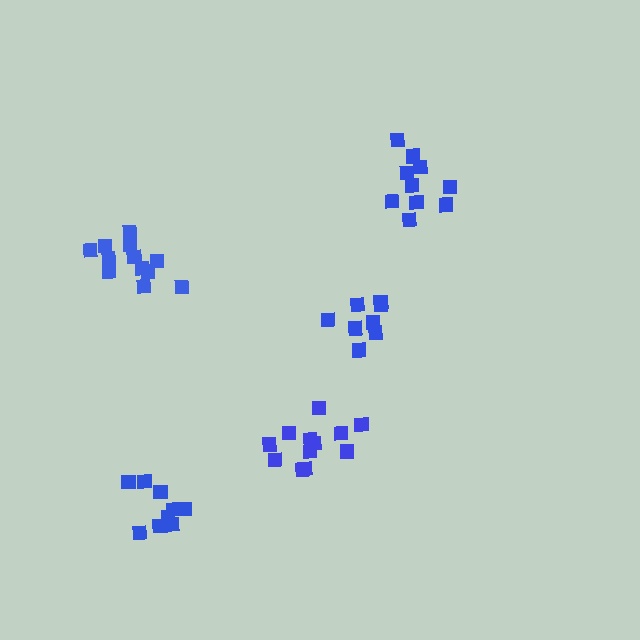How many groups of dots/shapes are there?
There are 5 groups.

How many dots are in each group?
Group 1: 13 dots, Group 2: 10 dots, Group 3: 12 dots, Group 4: 8 dots, Group 5: 9 dots (52 total).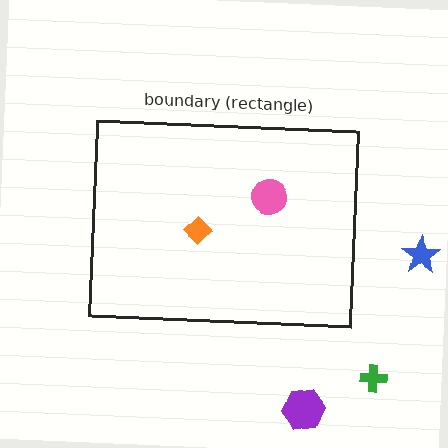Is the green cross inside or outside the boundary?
Outside.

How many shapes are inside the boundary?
2 inside, 3 outside.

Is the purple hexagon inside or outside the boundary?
Outside.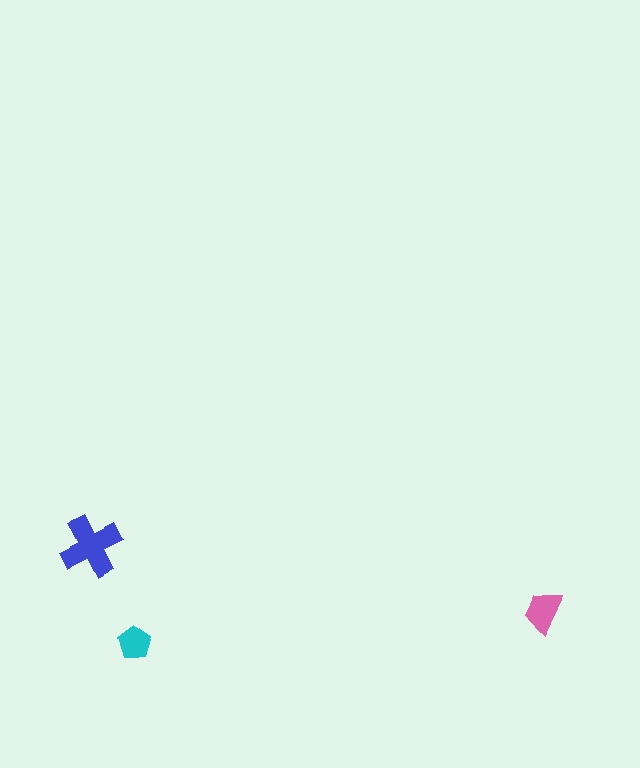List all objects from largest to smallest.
The blue cross, the pink trapezoid, the cyan pentagon.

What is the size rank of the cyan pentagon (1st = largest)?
3rd.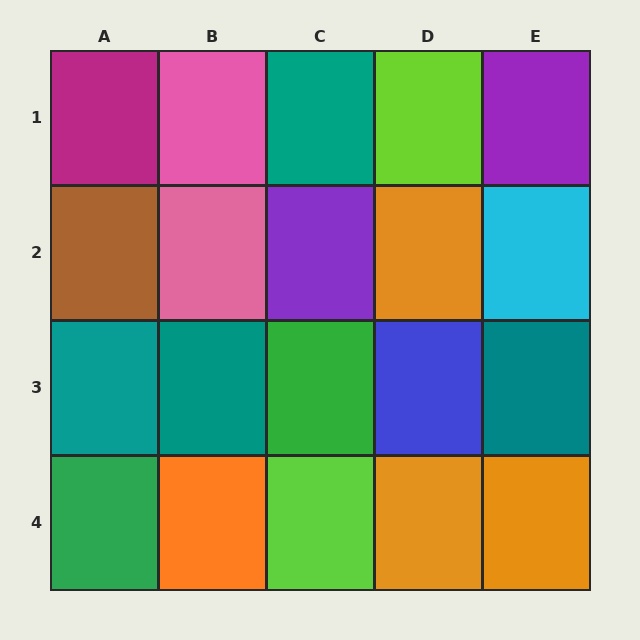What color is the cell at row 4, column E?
Orange.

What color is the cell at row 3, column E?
Teal.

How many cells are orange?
4 cells are orange.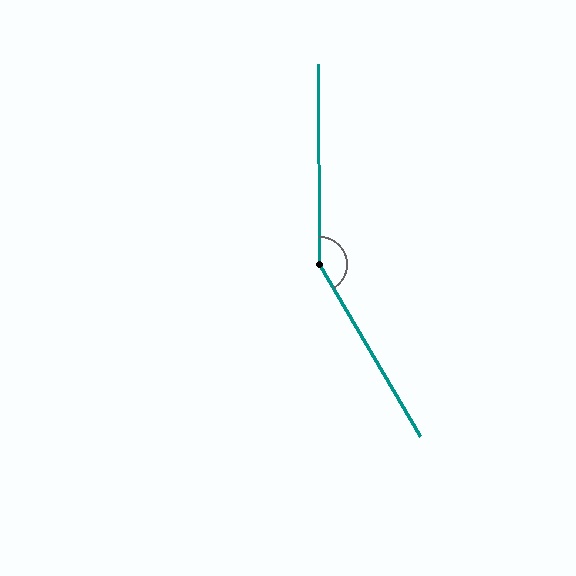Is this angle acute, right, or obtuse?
It is obtuse.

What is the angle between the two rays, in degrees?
Approximately 150 degrees.